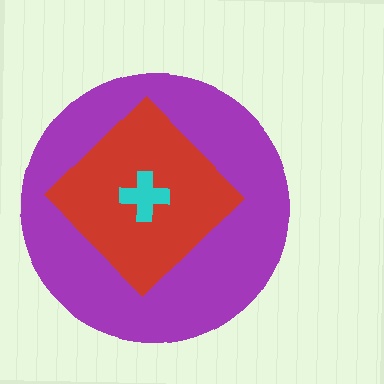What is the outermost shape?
The purple circle.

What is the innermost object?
The cyan cross.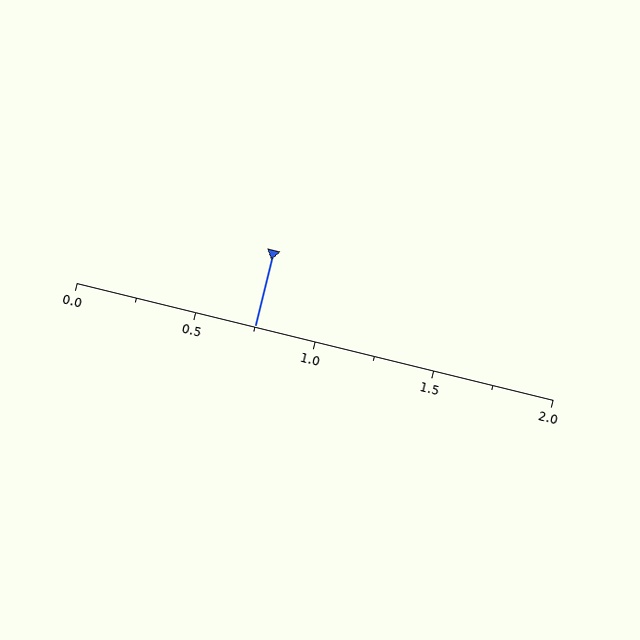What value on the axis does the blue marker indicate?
The marker indicates approximately 0.75.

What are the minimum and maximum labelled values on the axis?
The axis runs from 0.0 to 2.0.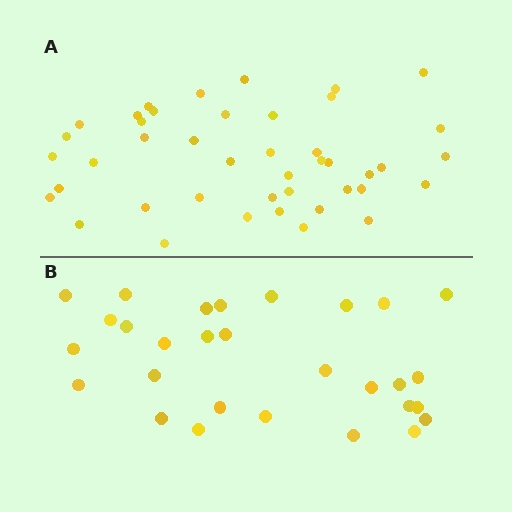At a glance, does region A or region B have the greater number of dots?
Region A (the top region) has more dots.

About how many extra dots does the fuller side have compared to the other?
Region A has approximately 15 more dots than region B.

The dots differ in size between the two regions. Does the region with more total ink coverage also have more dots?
No. Region B has more total ink coverage because its dots are larger, but region A actually contains more individual dots. Total area can be misleading — the number of items is what matters here.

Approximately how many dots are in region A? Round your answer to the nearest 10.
About 40 dots. (The exact count is 43, which rounds to 40.)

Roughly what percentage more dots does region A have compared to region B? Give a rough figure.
About 50% more.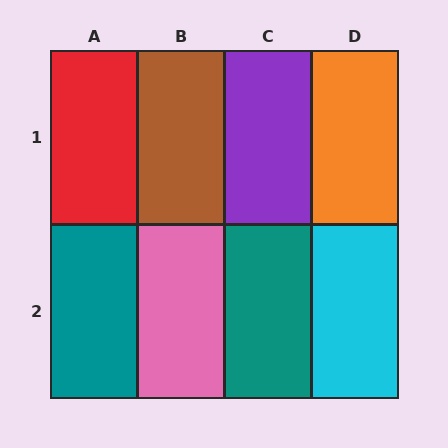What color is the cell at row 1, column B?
Brown.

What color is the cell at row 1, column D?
Orange.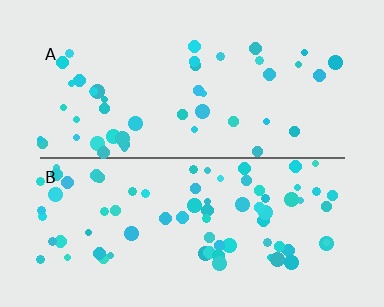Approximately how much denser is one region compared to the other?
Approximately 1.8× — region B over region A.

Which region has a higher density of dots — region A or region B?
B (the bottom).